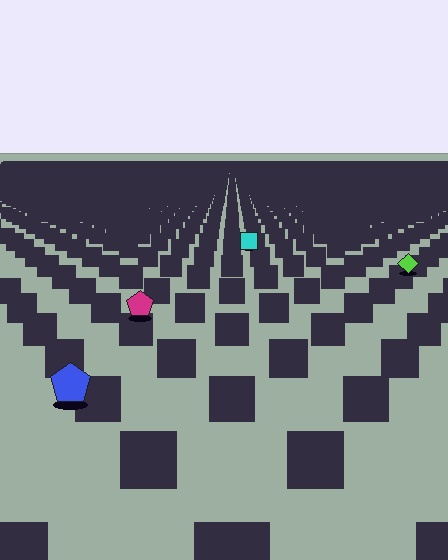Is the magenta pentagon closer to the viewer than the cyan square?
Yes. The magenta pentagon is closer — you can tell from the texture gradient: the ground texture is coarser near it.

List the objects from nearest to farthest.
From nearest to farthest: the blue pentagon, the magenta pentagon, the lime diamond, the cyan square.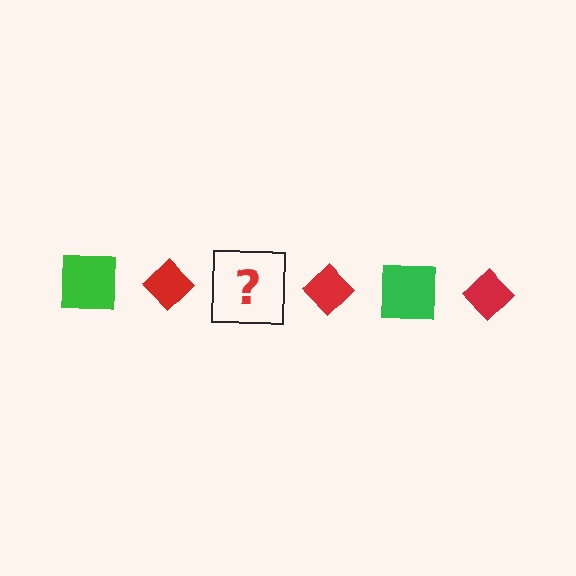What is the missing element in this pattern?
The missing element is a green square.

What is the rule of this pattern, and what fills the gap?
The rule is that the pattern alternates between green square and red diamond. The gap should be filled with a green square.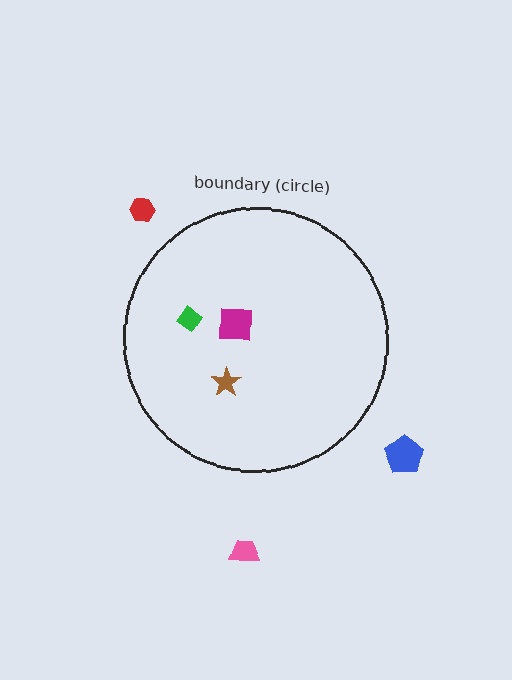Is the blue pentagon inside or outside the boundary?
Outside.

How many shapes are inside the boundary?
3 inside, 3 outside.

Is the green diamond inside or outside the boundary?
Inside.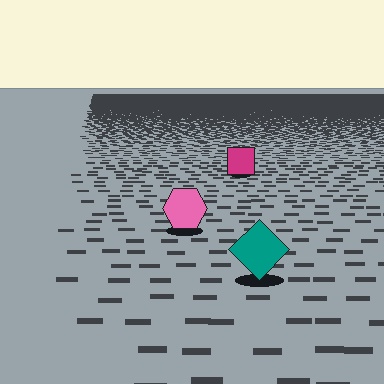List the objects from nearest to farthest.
From nearest to farthest: the teal diamond, the pink hexagon, the magenta square.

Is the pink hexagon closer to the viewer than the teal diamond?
No. The teal diamond is closer — you can tell from the texture gradient: the ground texture is coarser near it.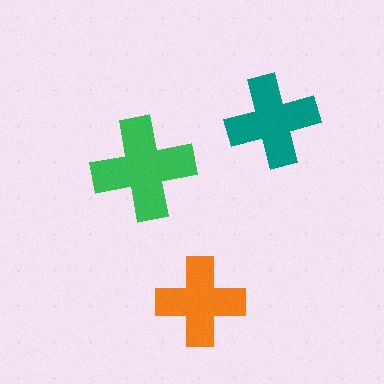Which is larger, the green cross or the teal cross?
The green one.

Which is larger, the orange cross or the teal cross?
The teal one.